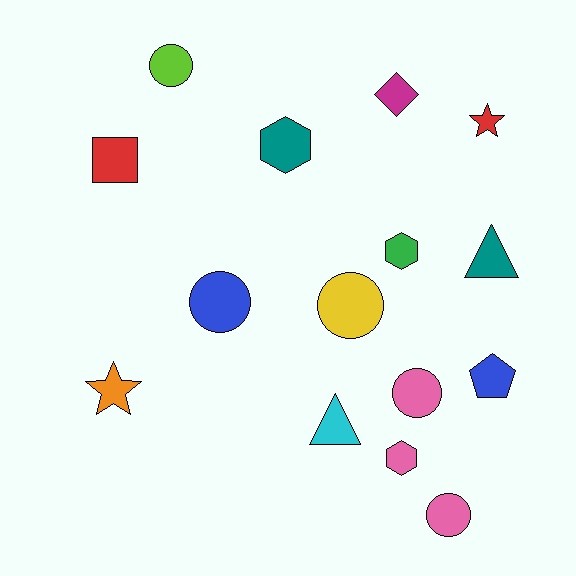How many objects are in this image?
There are 15 objects.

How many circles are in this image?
There are 5 circles.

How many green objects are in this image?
There is 1 green object.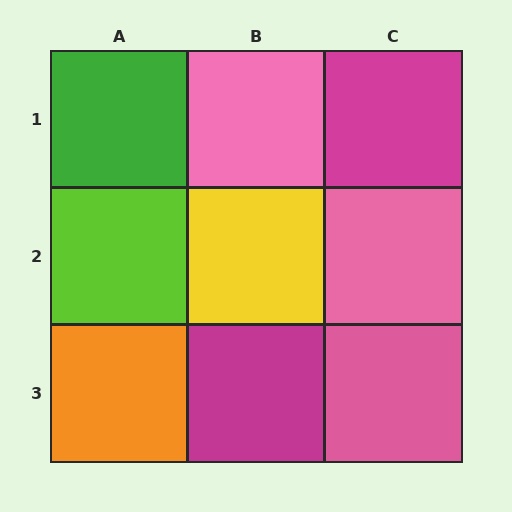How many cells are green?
1 cell is green.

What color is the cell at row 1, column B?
Pink.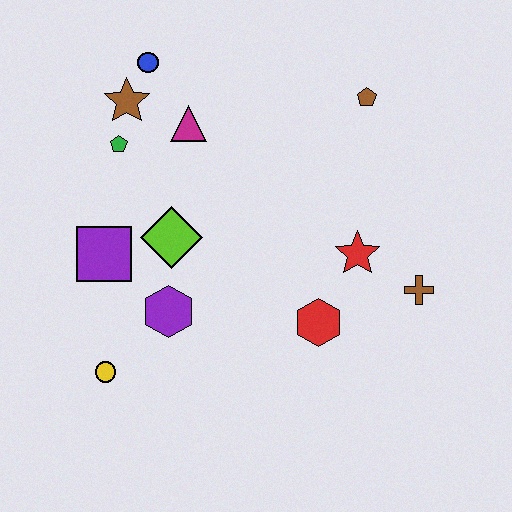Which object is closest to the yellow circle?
The purple hexagon is closest to the yellow circle.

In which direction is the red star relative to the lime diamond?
The red star is to the right of the lime diamond.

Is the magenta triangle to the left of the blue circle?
No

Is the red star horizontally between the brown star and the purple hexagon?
No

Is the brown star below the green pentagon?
No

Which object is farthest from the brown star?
The brown cross is farthest from the brown star.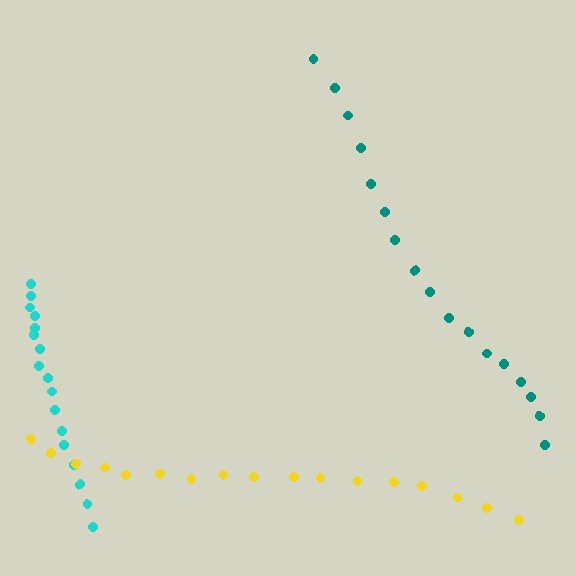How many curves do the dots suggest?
There are 3 distinct paths.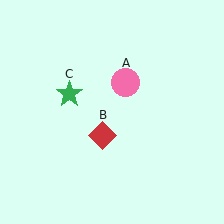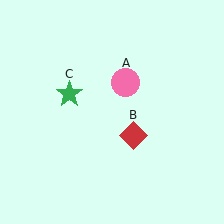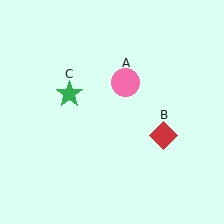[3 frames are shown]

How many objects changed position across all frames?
1 object changed position: red diamond (object B).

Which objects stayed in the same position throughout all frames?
Pink circle (object A) and green star (object C) remained stationary.